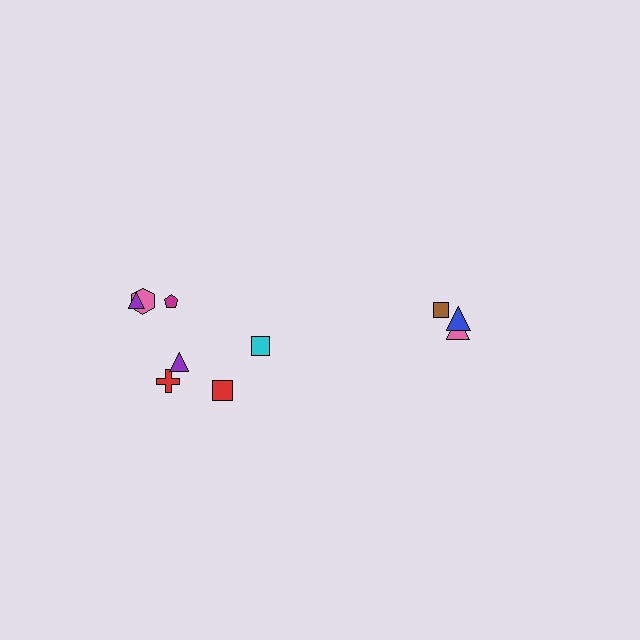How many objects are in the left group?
There are 7 objects.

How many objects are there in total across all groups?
There are 10 objects.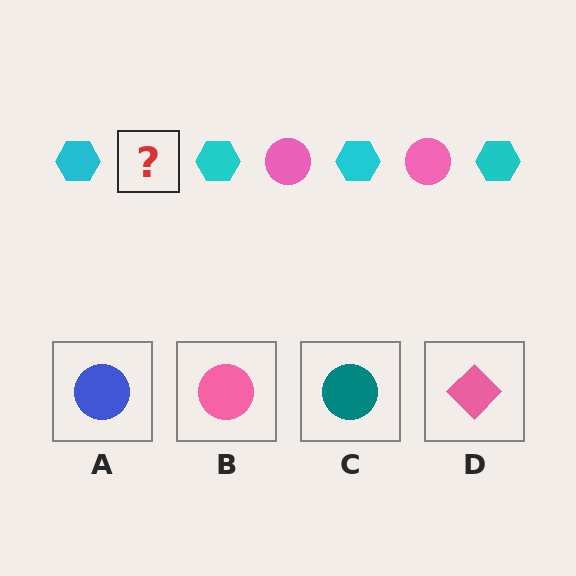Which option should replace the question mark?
Option B.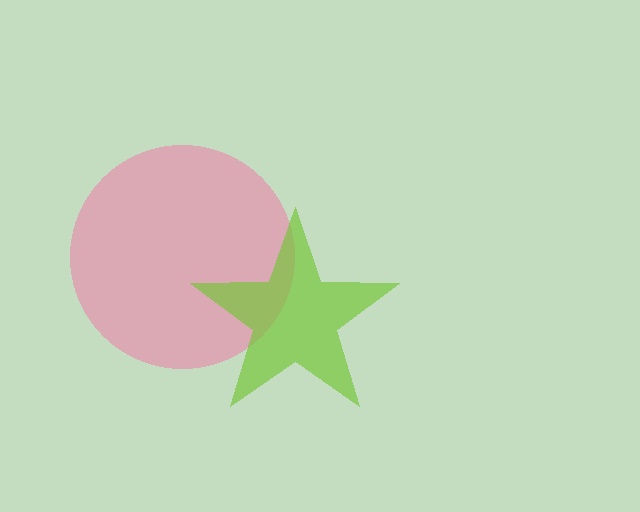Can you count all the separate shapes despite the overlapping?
Yes, there are 2 separate shapes.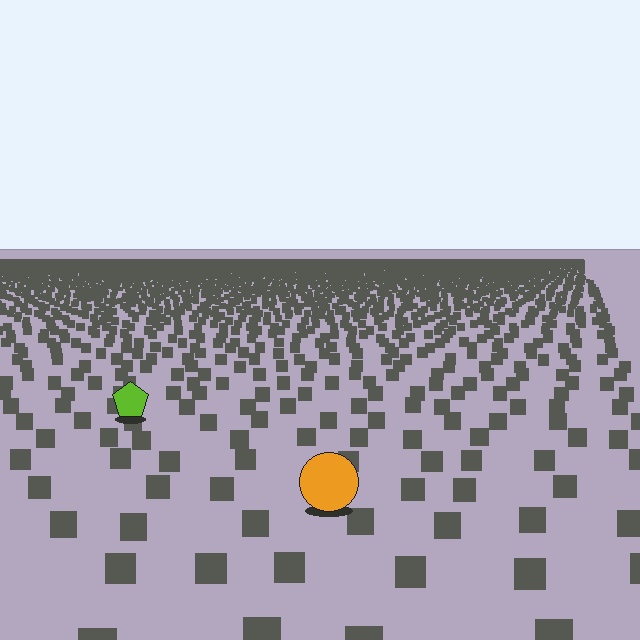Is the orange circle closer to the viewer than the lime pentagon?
Yes. The orange circle is closer — you can tell from the texture gradient: the ground texture is coarser near it.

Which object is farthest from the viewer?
The lime pentagon is farthest from the viewer. It appears smaller and the ground texture around it is denser.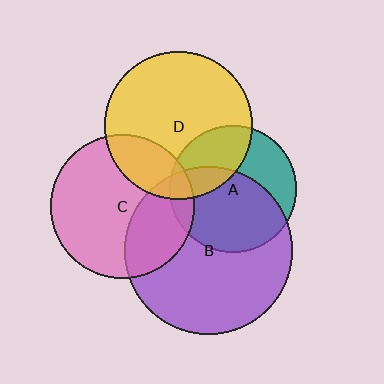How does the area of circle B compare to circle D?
Approximately 1.3 times.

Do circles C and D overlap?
Yes.